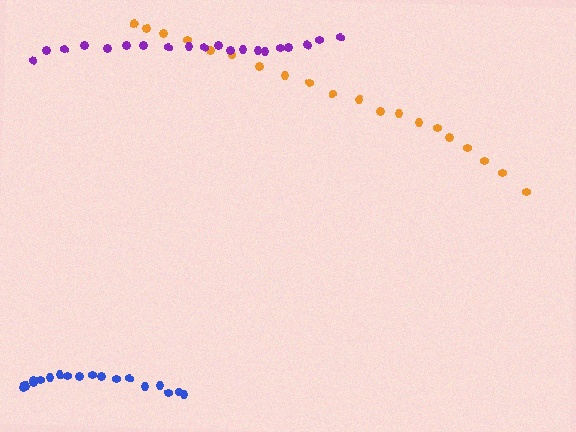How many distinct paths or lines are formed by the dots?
There are 3 distinct paths.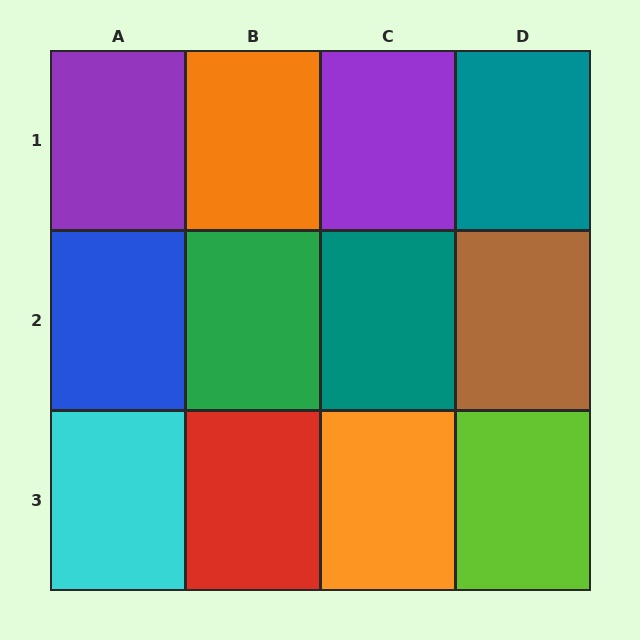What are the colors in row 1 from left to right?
Purple, orange, purple, teal.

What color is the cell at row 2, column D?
Brown.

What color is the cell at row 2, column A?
Blue.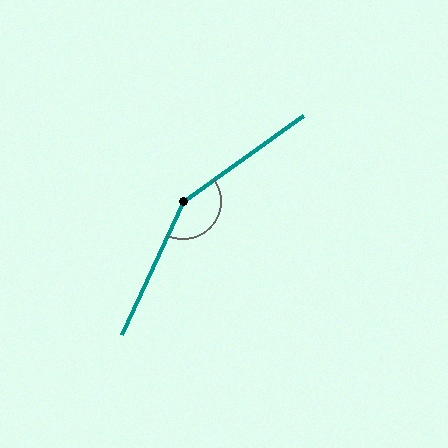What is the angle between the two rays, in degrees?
Approximately 150 degrees.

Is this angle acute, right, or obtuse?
It is obtuse.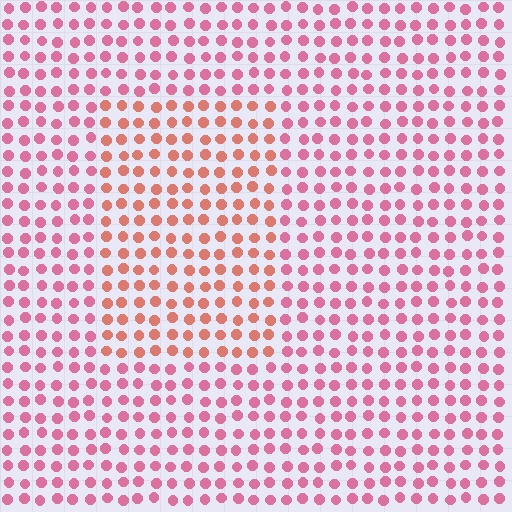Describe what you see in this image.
The image is filled with small pink elements in a uniform arrangement. A rectangle-shaped region is visible where the elements are tinted to a slightly different hue, forming a subtle color boundary.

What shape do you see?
I see a rectangle.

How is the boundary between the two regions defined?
The boundary is defined purely by a slight shift in hue (about 31 degrees). Spacing, size, and orientation are identical on both sides.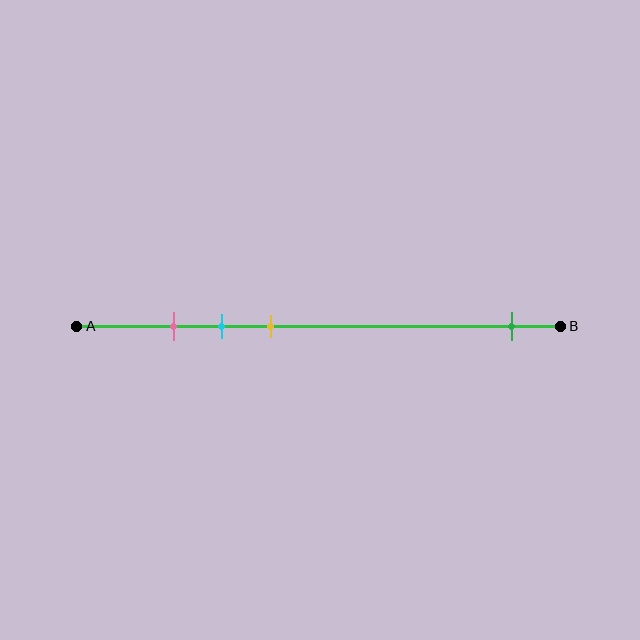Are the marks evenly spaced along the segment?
No, the marks are not evenly spaced.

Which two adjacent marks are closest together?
The pink and cyan marks are the closest adjacent pair.